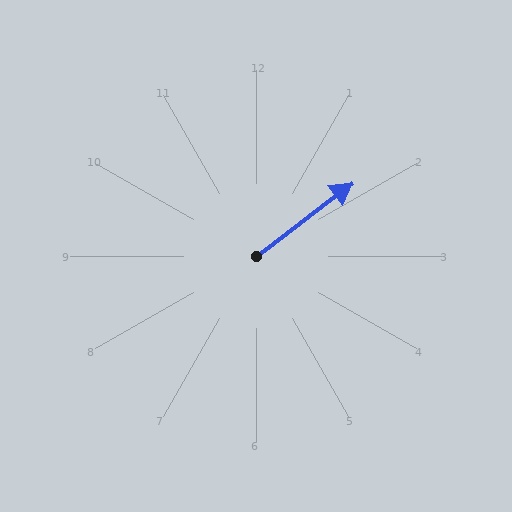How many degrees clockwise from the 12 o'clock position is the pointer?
Approximately 53 degrees.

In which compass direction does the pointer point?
Northeast.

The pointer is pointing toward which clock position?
Roughly 2 o'clock.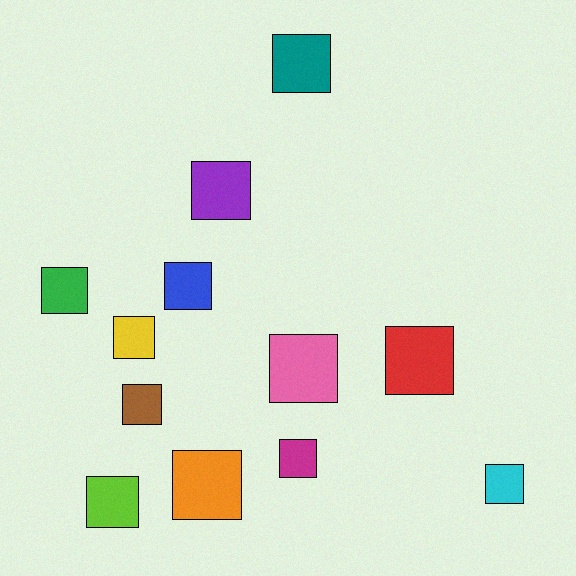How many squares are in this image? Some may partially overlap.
There are 12 squares.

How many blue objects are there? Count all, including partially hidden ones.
There is 1 blue object.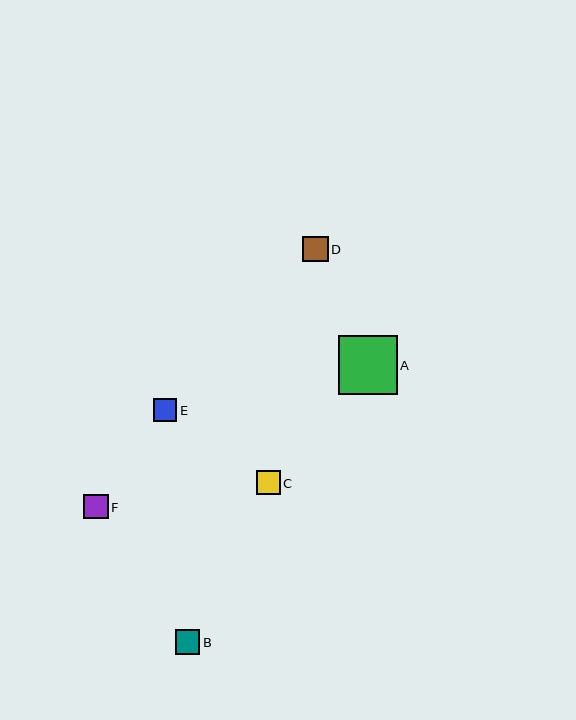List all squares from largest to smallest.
From largest to smallest: A, D, F, B, C, E.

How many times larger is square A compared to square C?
Square A is approximately 2.4 times the size of square C.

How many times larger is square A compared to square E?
Square A is approximately 2.5 times the size of square E.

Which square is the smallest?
Square E is the smallest with a size of approximately 23 pixels.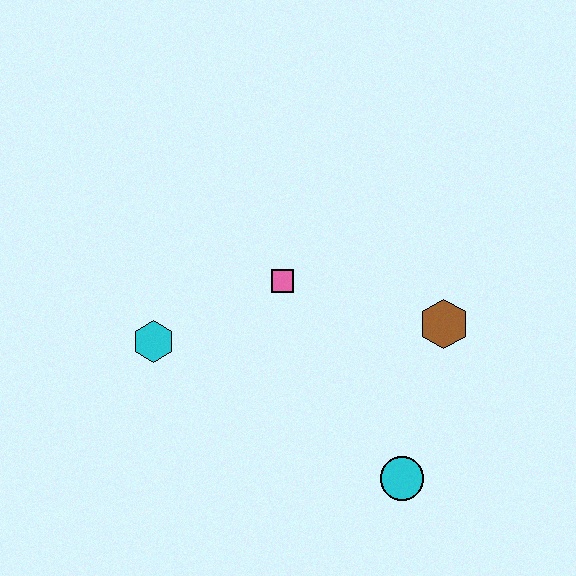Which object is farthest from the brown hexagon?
The cyan hexagon is farthest from the brown hexagon.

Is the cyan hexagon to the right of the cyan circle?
No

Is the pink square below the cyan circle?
No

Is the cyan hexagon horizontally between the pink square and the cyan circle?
No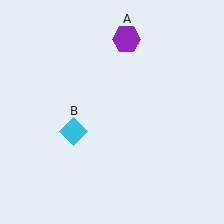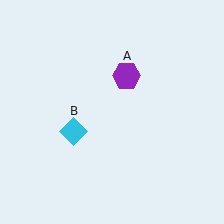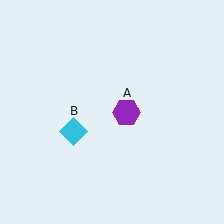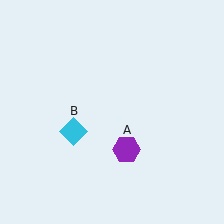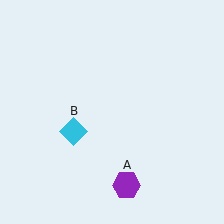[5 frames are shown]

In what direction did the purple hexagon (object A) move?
The purple hexagon (object A) moved down.